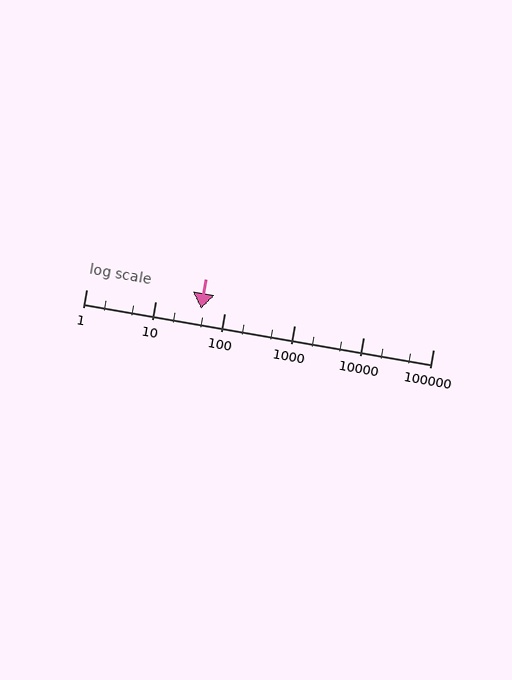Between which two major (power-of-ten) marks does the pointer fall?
The pointer is between 10 and 100.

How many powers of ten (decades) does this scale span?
The scale spans 5 decades, from 1 to 100000.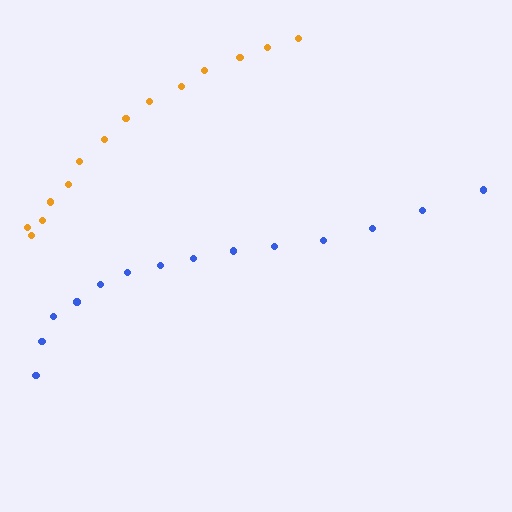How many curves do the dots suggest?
There are 2 distinct paths.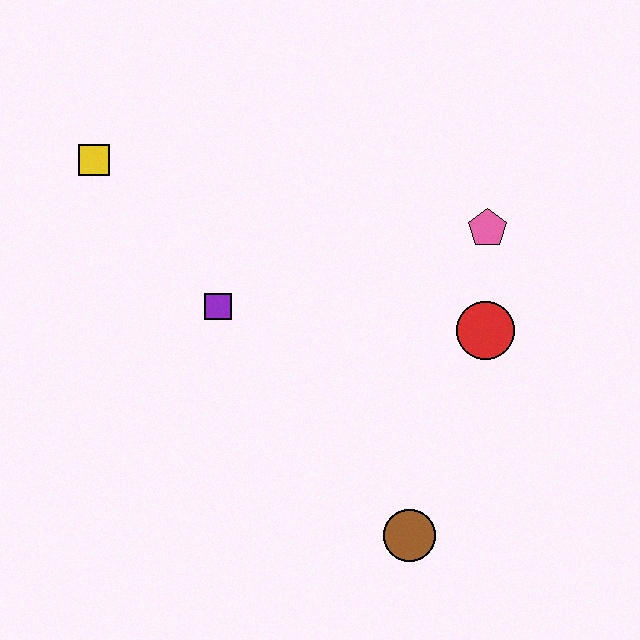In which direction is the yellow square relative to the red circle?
The yellow square is to the left of the red circle.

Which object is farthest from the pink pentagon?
The yellow square is farthest from the pink pentagon.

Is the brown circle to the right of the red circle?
No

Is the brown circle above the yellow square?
No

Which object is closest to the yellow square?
The purple square is closest to the yellow square.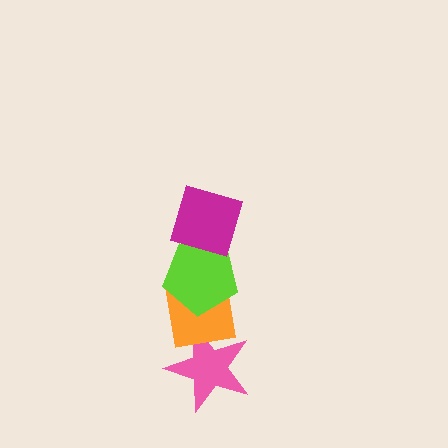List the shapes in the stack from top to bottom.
From top to bottom: the magenta diamond, the lime pentagon, the orange square, the pink star.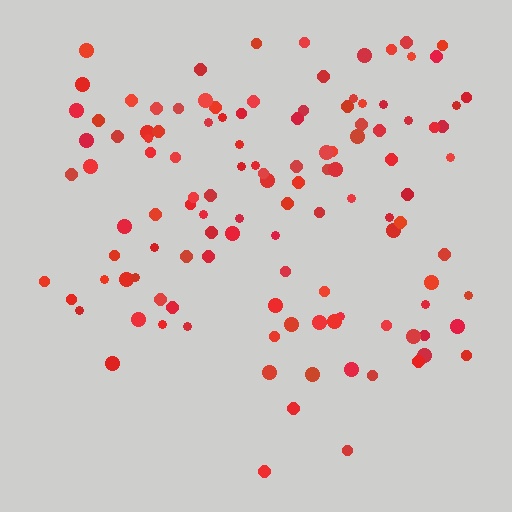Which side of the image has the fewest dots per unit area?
The bottom.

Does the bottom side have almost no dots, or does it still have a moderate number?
Still a moderate number, just noticeably fewer than the top.